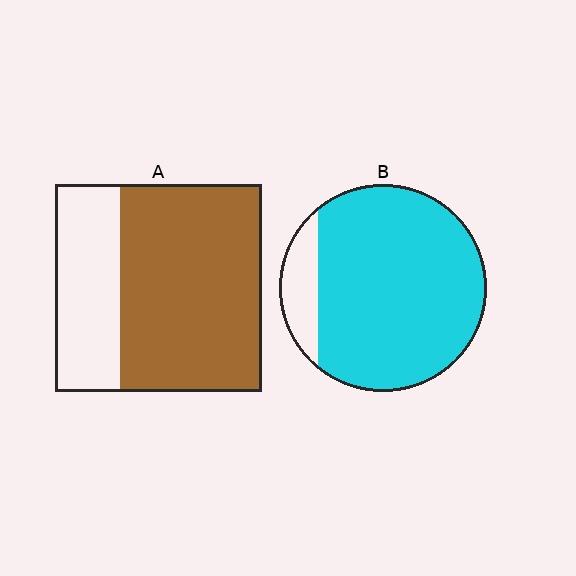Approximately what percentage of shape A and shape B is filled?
A is approximately 70% and B is approximately 85%.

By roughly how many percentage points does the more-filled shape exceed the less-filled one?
By roughly 20 percentage points (B over A).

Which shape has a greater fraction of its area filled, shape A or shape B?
Shape B.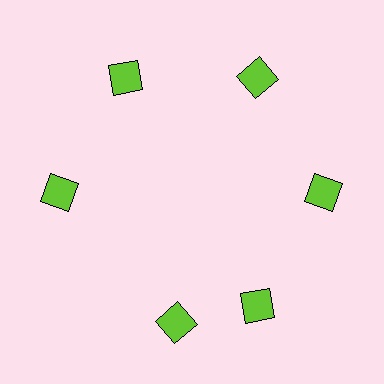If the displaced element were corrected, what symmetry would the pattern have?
It would have 6-fold rotational symmetry — the pattern would map onto itself every 60 degrees.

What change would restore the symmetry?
The symmetry would be restored by rotating it back into even spacing with its neighbors so that all 6 squares sit at equal angles and equal distance from the center.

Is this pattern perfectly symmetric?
No. The 6 lime squares are arranged in a ring, but one element near the 7 o'clock position is rotated out of alignment along the ring, breaking the 6-fold rotational symmetry.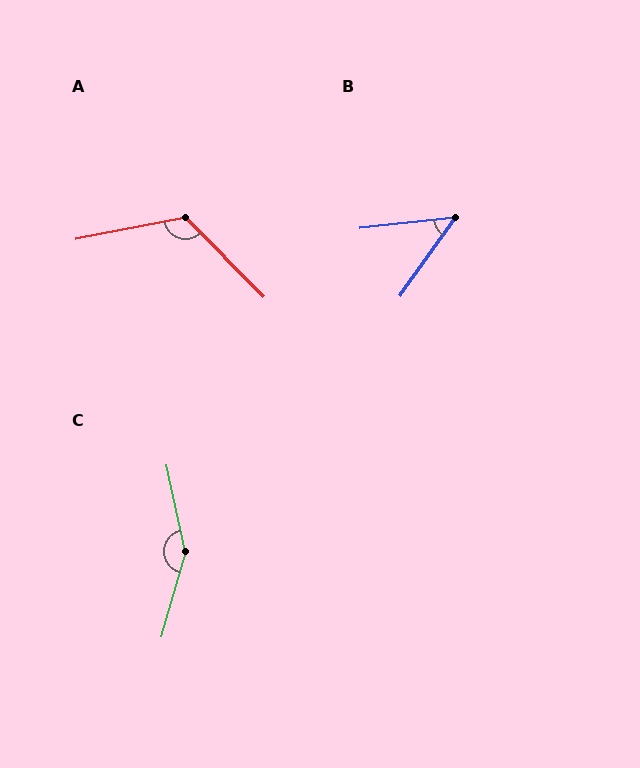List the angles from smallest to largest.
B (48°), A (124°), C (152°).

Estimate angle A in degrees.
Approximately 124 degrees.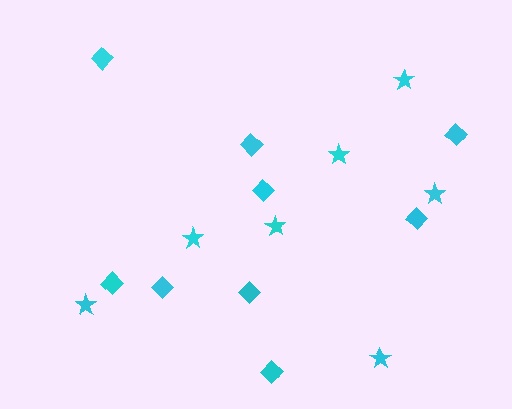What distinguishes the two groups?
There are 2 groups: one group of diamonds (9) and one group of stars (7).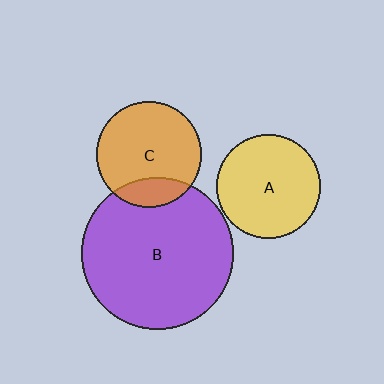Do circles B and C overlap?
Yes.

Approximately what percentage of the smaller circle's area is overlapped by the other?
Approximately 20%.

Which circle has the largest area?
Circle B (purple).